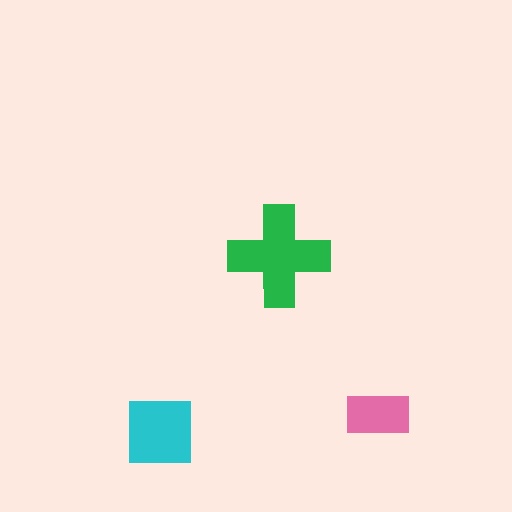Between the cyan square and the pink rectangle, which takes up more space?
The cyan square.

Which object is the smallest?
The pink rectangle.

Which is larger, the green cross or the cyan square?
The green cross.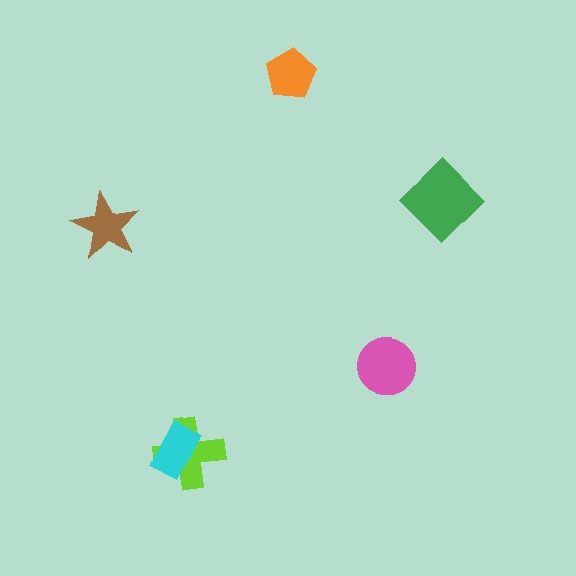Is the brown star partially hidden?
No, no other shape covers it.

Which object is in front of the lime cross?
The cyan rectangle is in front of the lime cross.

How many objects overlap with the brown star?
0 objects overlap with the brown star.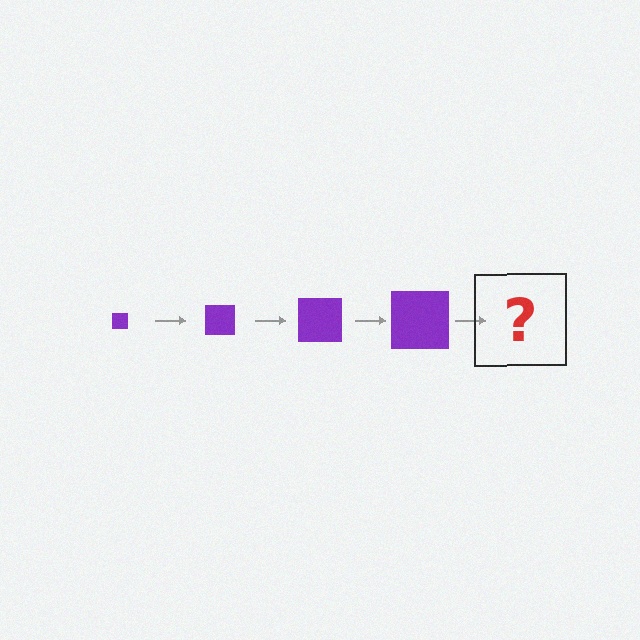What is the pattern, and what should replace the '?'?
The pattern is that the square gets progressively larger each step. The '?' should be a purple square, larger than the previous one.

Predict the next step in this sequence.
The next step is a purple square, larger than the previous one.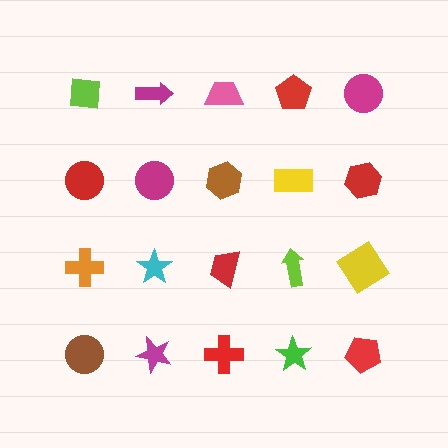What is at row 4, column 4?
A green star.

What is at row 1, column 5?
A magenta circle.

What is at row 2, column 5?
A red hexagon.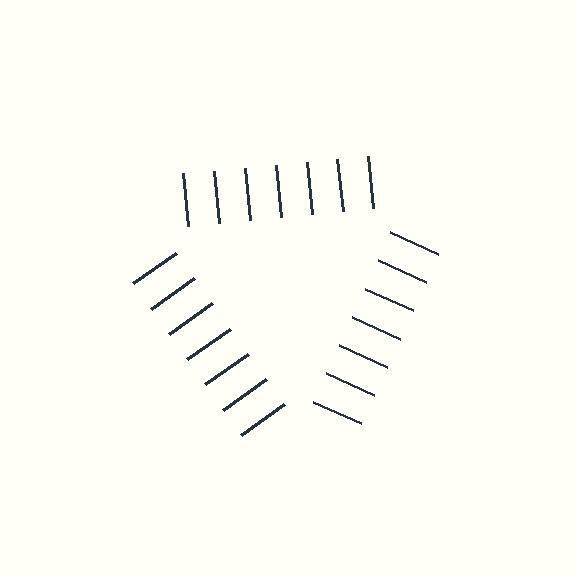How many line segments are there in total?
21 — 7 along each of the 3 edges.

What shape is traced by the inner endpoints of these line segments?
An illusory triangle — the line segments terminate on its edges but no continuous stroke is drawn.